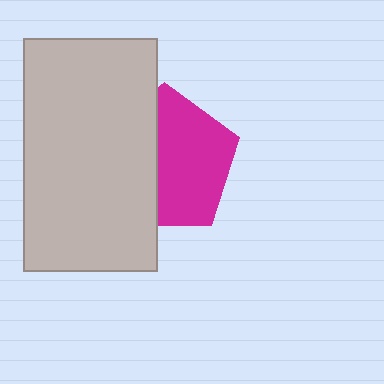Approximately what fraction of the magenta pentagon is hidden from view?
Roughly 43% of the magenta pentagon is hidden behind the light gray rectangle.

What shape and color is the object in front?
The object in front is a light gray rectangle.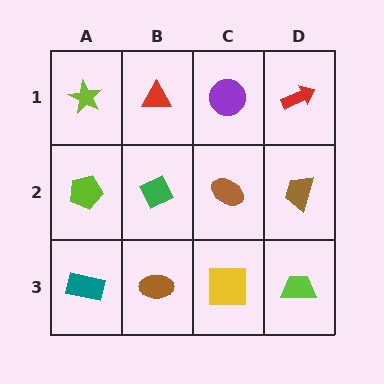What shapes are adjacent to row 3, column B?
A green diamond (row 2, column B), a teal rectangle (row 3, column A), a yellow square (row 3, column C).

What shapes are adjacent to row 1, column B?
A green diamond (row 2, column B), a lime star (row 1, column A), a purple circle (row 1, column C).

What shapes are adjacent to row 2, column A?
A lime star (row 1, column A), a teal rectangle (row 3, column A), a green diamond (row 2, column B).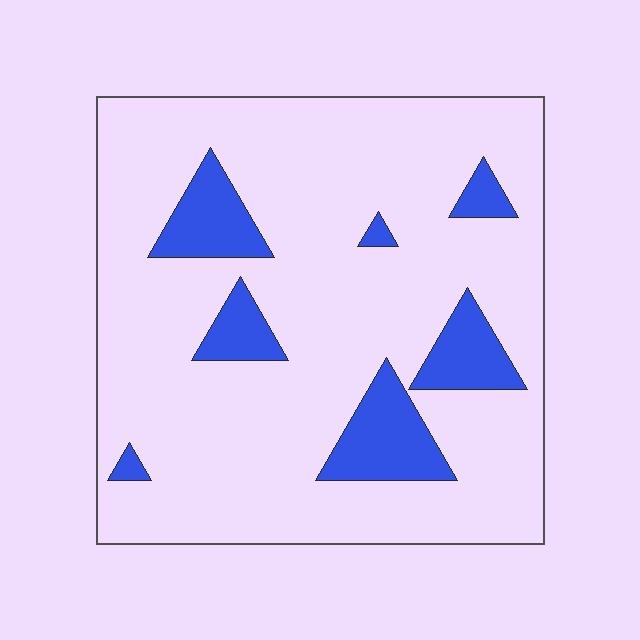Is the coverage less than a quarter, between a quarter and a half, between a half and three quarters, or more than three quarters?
Less than a quarter.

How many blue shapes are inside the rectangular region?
7.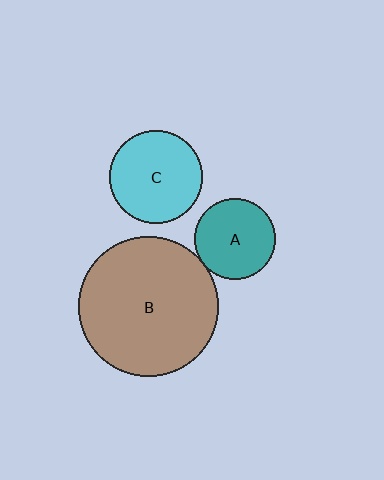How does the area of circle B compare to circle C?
Approximately 2.3 times.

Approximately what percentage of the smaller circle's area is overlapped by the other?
Approximately 5%.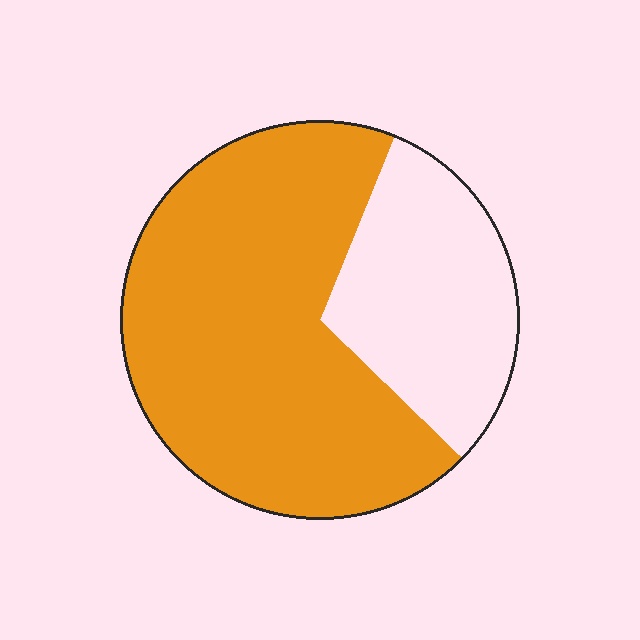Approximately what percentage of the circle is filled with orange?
Approximately 70%.